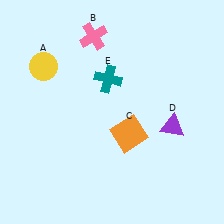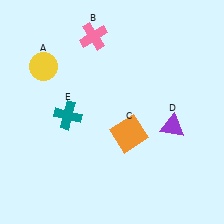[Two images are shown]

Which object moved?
The teal cross (E) moved left.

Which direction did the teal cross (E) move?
The teal cross (E) moved left.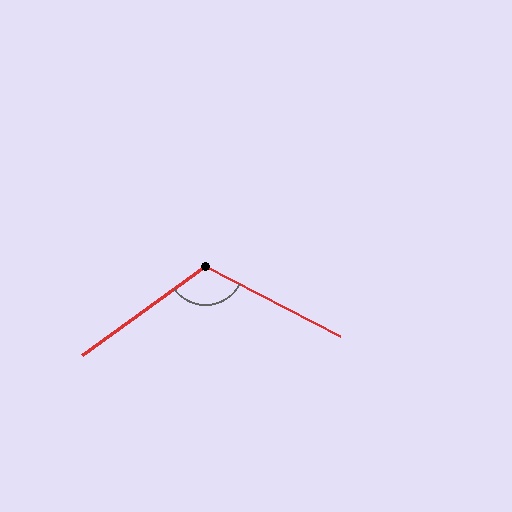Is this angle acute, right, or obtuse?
It is obtuse.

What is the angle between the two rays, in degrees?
Approximately 117 degrees.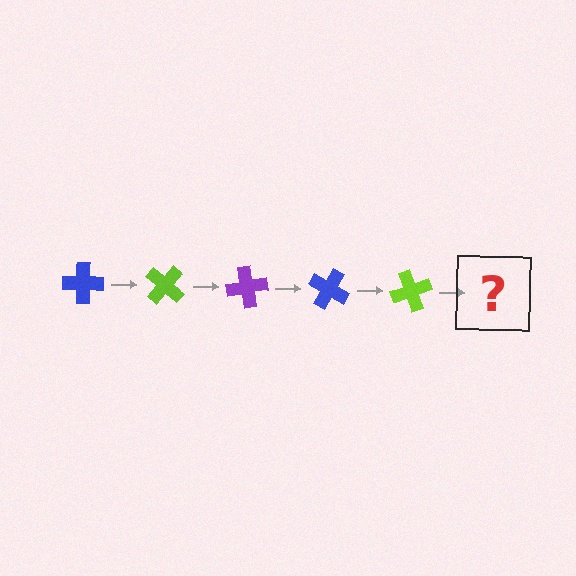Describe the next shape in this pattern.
It should be a purple cross, rotated 200 degrees from the start.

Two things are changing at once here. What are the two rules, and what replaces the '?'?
The two rules are that it rotates 40 degrees each step and the color cycles through blue, lime, and purple. The '?' should be a purple cross, rotated 200 degrees from the start.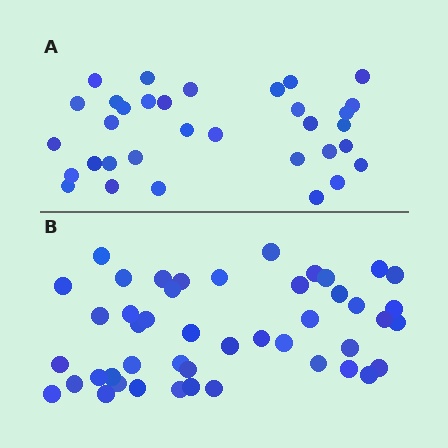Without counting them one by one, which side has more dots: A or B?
Region B (the bottom region) has more dots.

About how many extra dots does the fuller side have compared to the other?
Region B has approximately 15 more dots than region A.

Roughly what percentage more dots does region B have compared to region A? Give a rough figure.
About 40% more.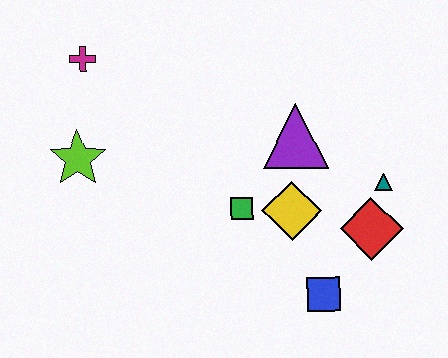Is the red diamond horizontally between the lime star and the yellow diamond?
No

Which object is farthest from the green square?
The magenta cross is farthest from the green square.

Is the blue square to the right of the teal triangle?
No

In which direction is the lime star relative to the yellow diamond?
The lime star is to the left of the yellow diamond.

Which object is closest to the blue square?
The red diamond is closest to the blue square.